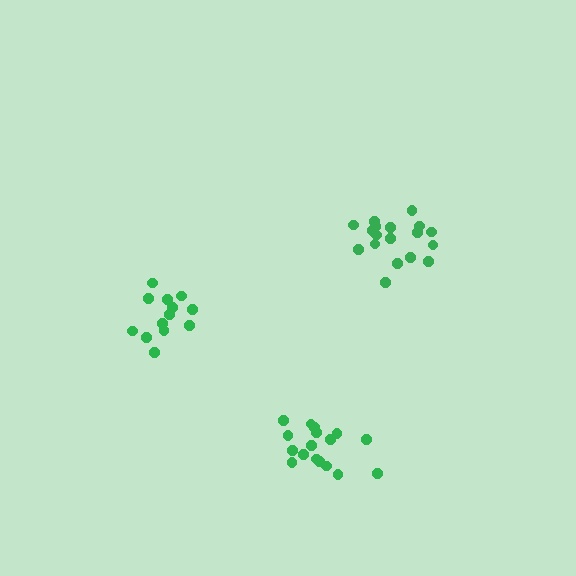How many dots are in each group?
Group 1: 17 dots, Group 2: 14 dots, Group 3: 18 dots (49 total).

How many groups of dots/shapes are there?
There are 3 groups.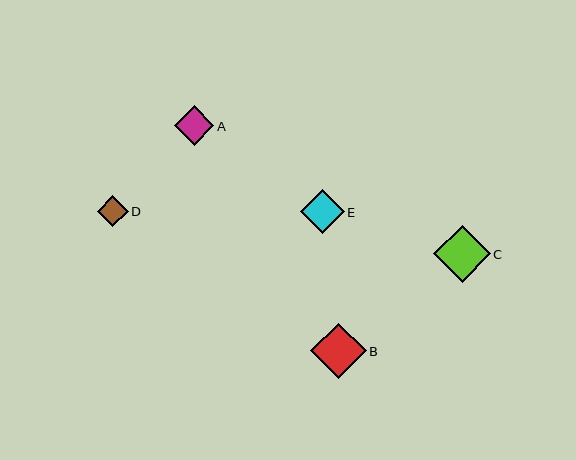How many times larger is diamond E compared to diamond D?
Diamond E is approximately 1.4 times the size of diamond D.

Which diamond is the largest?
Diamond C is the largest with a size of approximately 56 pixels.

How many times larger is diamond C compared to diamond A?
Diamond C is approximately 1.4 times the size of diamond A.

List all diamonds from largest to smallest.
From largest to smallest: C, B, E, A, D.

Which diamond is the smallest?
Diamond D is the smallest with a size of approximately 31 pixels.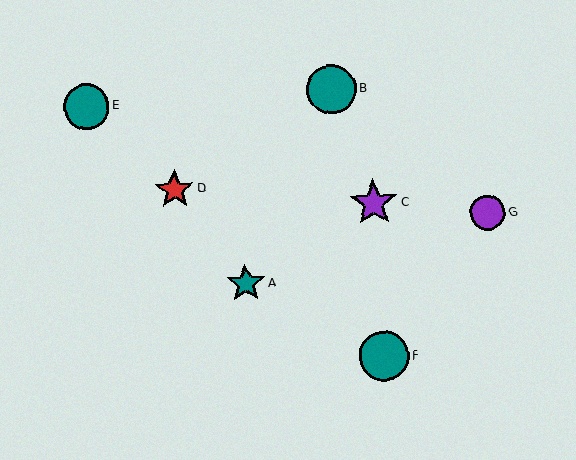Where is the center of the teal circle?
The center of the teal circle is at (86, 107).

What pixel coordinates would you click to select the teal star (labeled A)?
Click at (246, 283) to select the teal star A.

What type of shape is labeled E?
Shape E is a teal circle.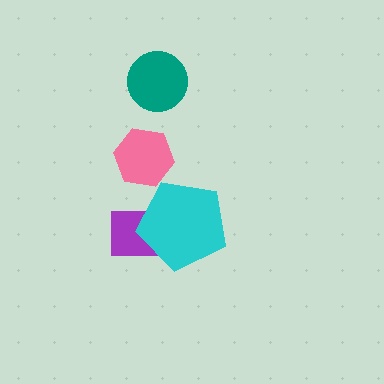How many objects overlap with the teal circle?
0 objects overlap with the teal circle.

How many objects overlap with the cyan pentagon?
1 object overlaps with the cyan pentagon.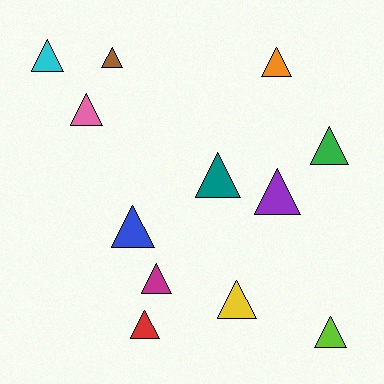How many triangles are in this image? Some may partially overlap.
There are 12 triangles.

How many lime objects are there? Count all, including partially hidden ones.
There is 1 lime object.